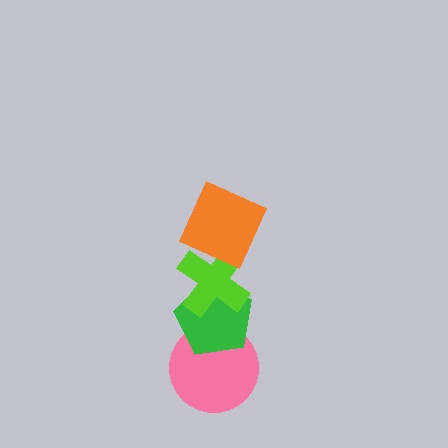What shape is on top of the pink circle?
The green pentagon is on top of the pink circle.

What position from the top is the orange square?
The orange square is 1st from the top.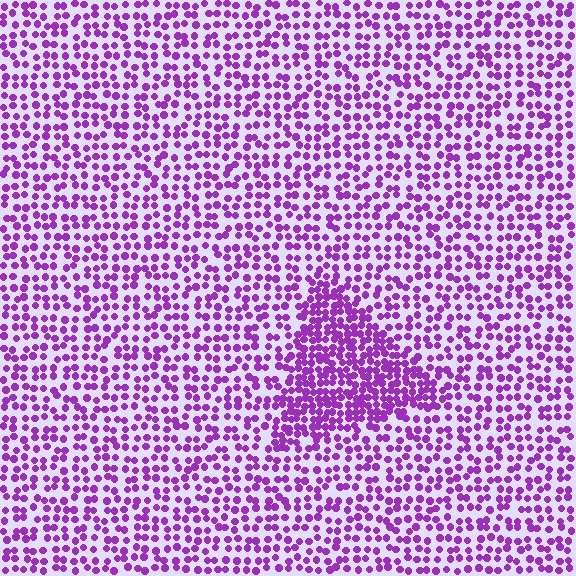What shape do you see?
I see a triangle.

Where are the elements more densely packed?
The elements are more densely packed inside the triangle boundary.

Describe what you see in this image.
The image contains small purple elements arranged at two different densities. A triangle-shaped region is visible where the elements are more densely packed than the surrounding area.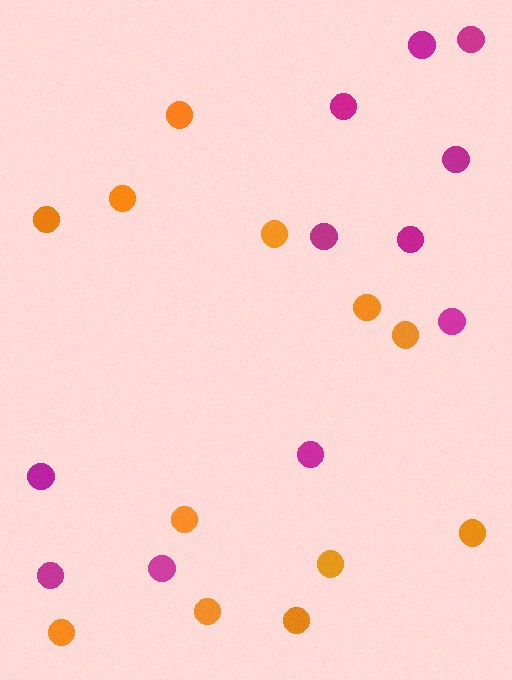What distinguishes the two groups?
There are 2 groups: one group of orange circles (12) and one group of magenta circles (11).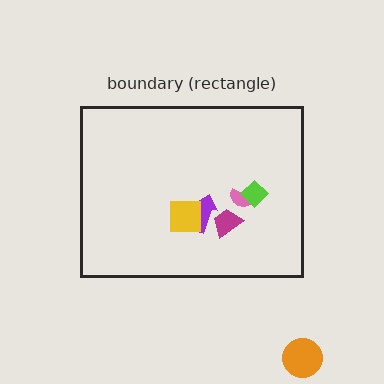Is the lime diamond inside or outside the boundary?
Inside.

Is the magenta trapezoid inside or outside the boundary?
Inside.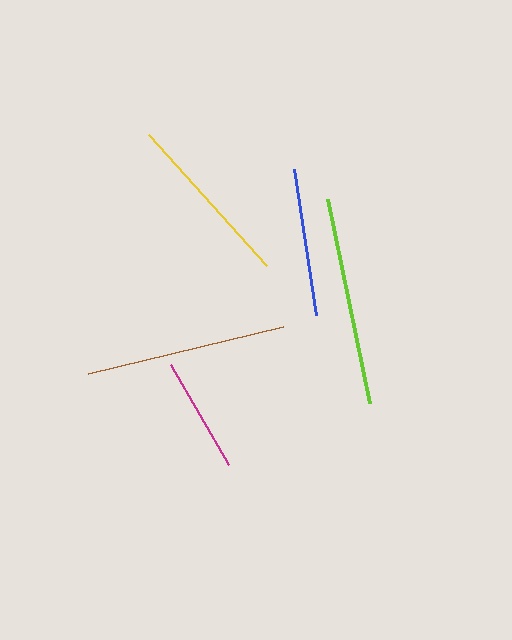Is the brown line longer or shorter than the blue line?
The brown line is longer than the blue line.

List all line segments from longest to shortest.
From longest to shortest: lime, brown, yellow, blue, magenta.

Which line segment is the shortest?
The magenta line is the shortest at approximately 116 pixels.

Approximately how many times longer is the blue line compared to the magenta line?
The blue line is approximately 1.3 times the length of the magenta line.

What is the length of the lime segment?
The lime segment is approximately 209 pixels long.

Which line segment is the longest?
The lime line is the longest at approximately 209 pixels.